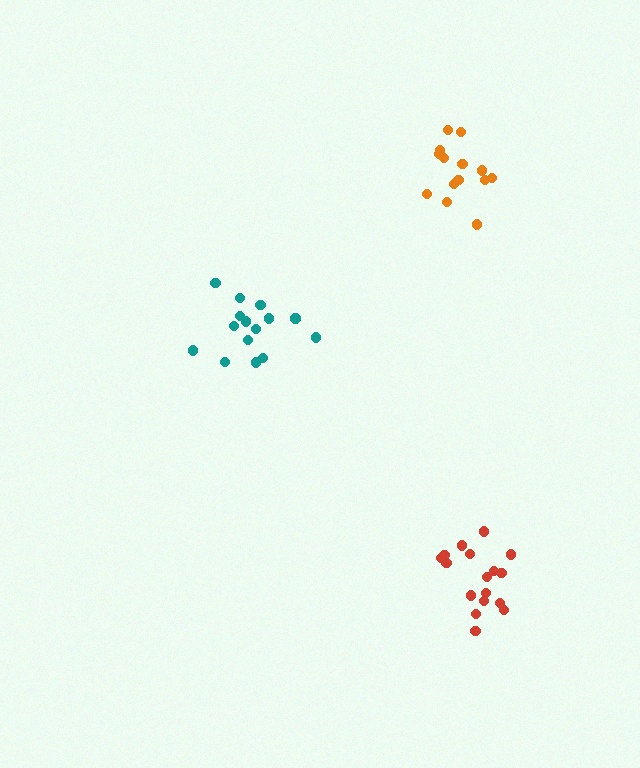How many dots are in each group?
Group 1: 17 dots, Group 2: 14 dots, Group 3: 15 dots (46 total).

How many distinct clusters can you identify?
There are 3 distinct clusters.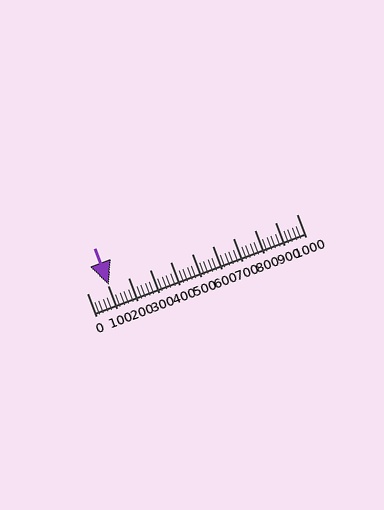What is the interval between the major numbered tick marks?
The major tick marks are spaced 100 units apart.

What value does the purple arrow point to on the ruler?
The purple arrow points to approximately 104.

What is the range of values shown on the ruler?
The ruler shows values from 0 to 1000.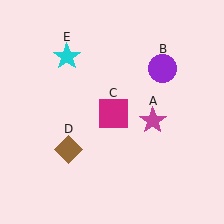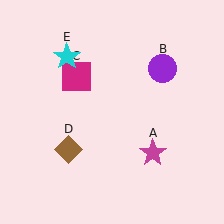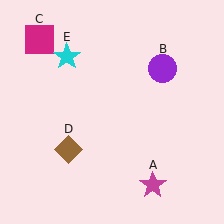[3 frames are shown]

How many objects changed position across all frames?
2 objects changed position: magenta star (object A), magenta square (object C).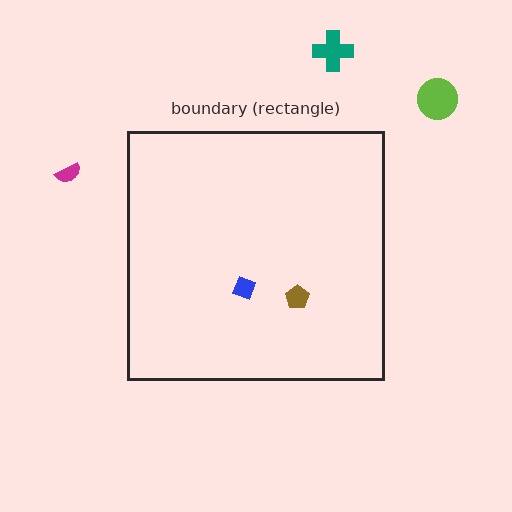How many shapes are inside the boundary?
2 inside, 3 outside.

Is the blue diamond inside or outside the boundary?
Inside.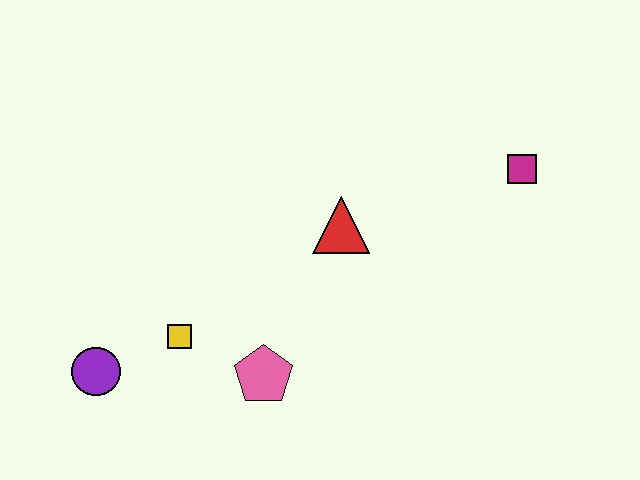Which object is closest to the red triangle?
The pink pentagon is closest to the red triangle.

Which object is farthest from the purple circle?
The magenta square is farthest from the purple circle.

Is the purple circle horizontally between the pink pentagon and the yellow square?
No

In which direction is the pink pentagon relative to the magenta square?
The pink pentagon is to the left of the magenta square.